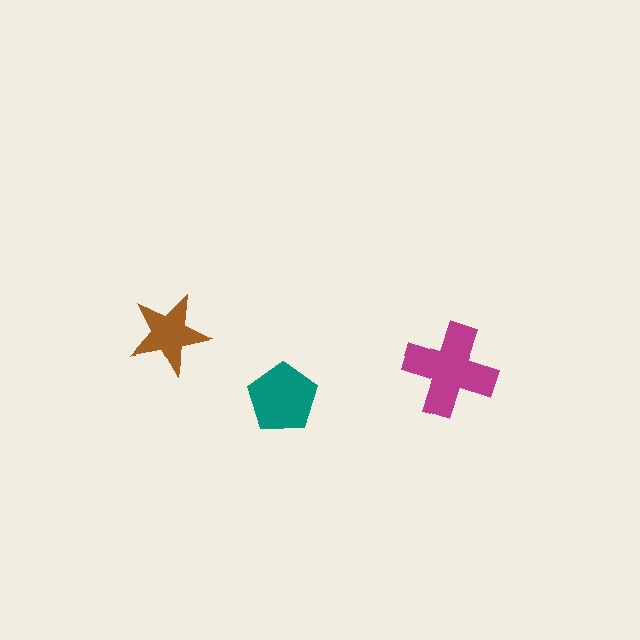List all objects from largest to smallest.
The magenta cross, the teal pentagon, the brown star.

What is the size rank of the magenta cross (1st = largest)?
1st.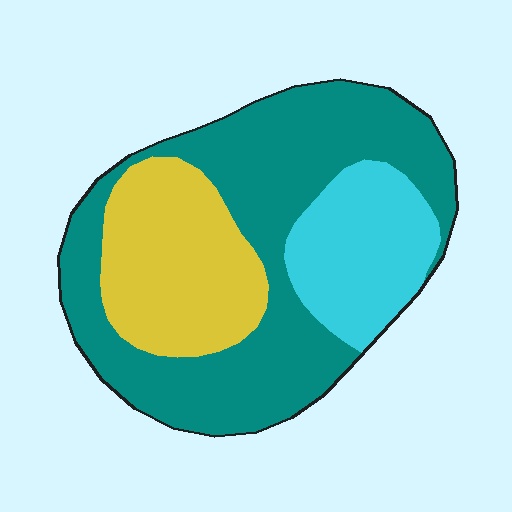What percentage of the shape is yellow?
Yellow takes up between a quarter and a half of the shape.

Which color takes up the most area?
Teal, at roughly 55%.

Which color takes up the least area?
Cyan, at roughly 20%.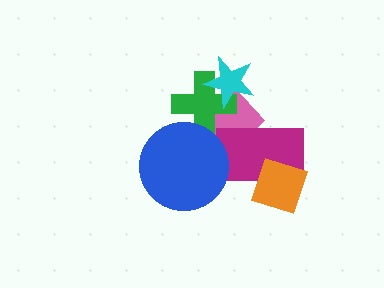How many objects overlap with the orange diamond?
1 object overlaps with the orange diamond.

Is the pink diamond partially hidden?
Yes, it is partially covered by another shape.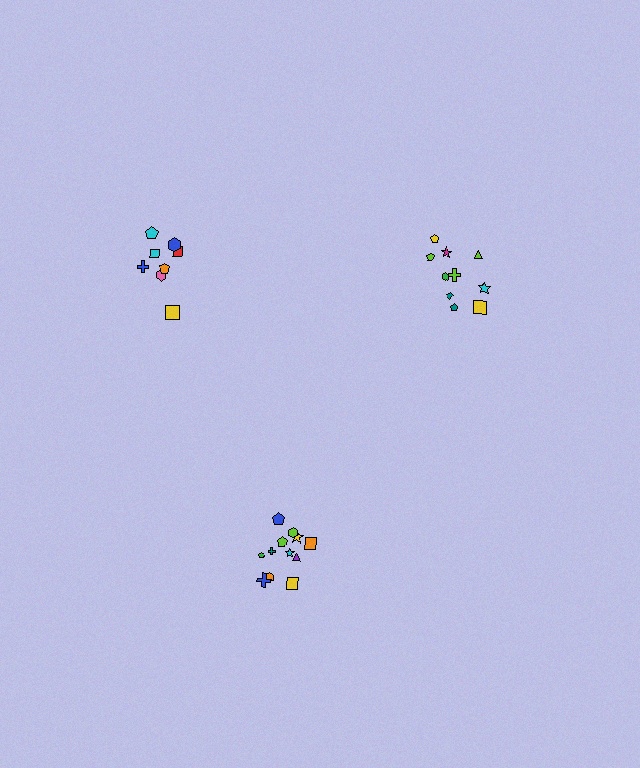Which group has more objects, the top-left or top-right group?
The top-right group.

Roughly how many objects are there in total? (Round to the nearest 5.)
Roughly 30 objects in total.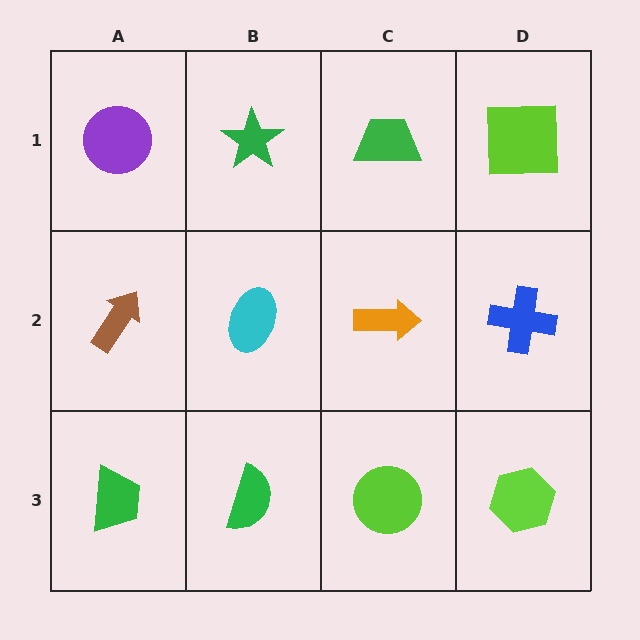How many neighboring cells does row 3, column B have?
3.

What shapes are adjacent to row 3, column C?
An orange arrow (row 2, column C), a green semicircle (row 3, column B), a lime hexagon (row 3, column D).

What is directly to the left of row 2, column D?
An orange arrow.